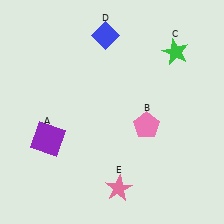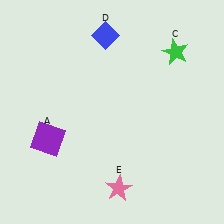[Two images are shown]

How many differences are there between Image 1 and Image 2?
There is 1 difference between the two images.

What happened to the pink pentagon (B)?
The pink pentagon (B) was removed in Image 2. It was in the bottom-right area of Image 1.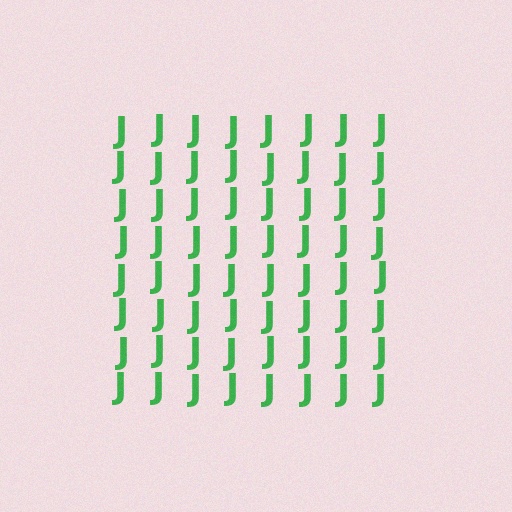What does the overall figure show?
The overall figure shows a square.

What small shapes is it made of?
It is made of small letter J's.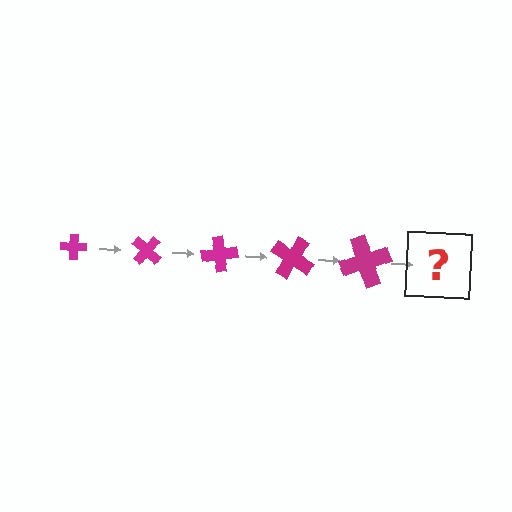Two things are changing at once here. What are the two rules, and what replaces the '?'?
The two rules are that the cross grows larger each step and it rotates 40 degrees each step. The '?' should be a cross, larger than the previous one and rotated 200 degrees from the start.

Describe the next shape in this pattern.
It should be a cross, larger than the previous one and rotated 200 degrees from the start.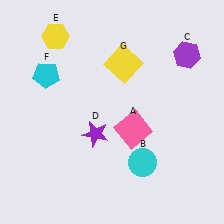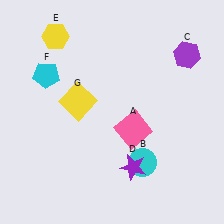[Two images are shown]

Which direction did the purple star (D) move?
The purple star (D) moved right.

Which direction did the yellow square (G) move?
The yellow square (G) moved left.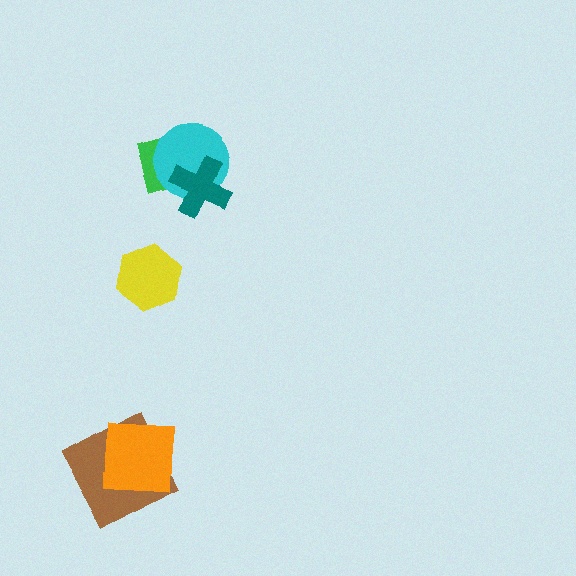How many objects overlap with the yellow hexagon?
0 objects overlap with the yellow hexagon.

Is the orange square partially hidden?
No, no other shape covers it.